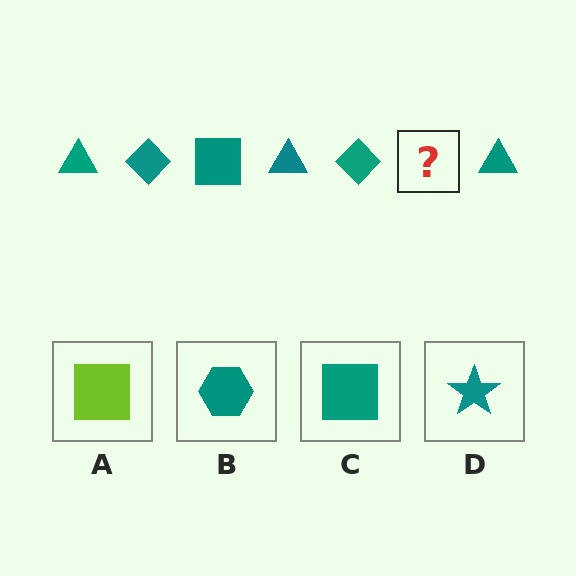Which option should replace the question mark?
Option C.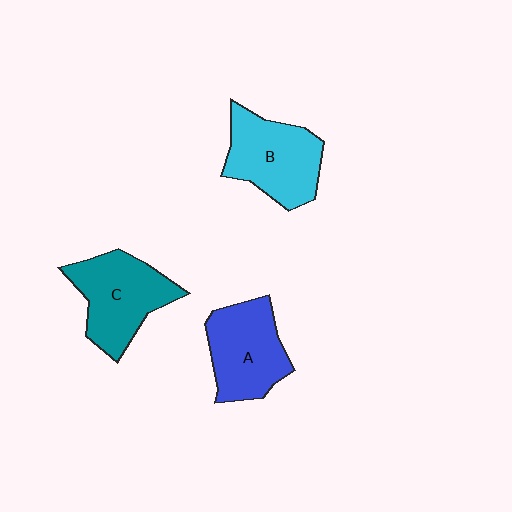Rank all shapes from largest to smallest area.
From largest to smallest: C (teal), B (cyan), A (blue).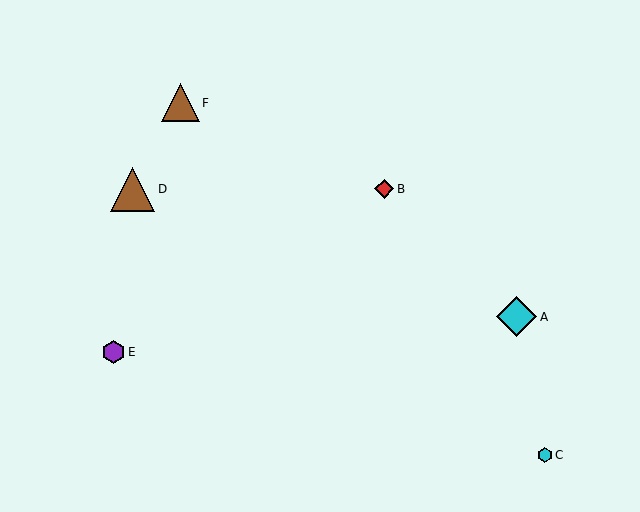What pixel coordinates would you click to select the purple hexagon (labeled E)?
Click at (114, 352) to select the purple hexagon E.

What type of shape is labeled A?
Shape A is a cyan diamond.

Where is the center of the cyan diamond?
The center of the cyan diamond is at (517, 317).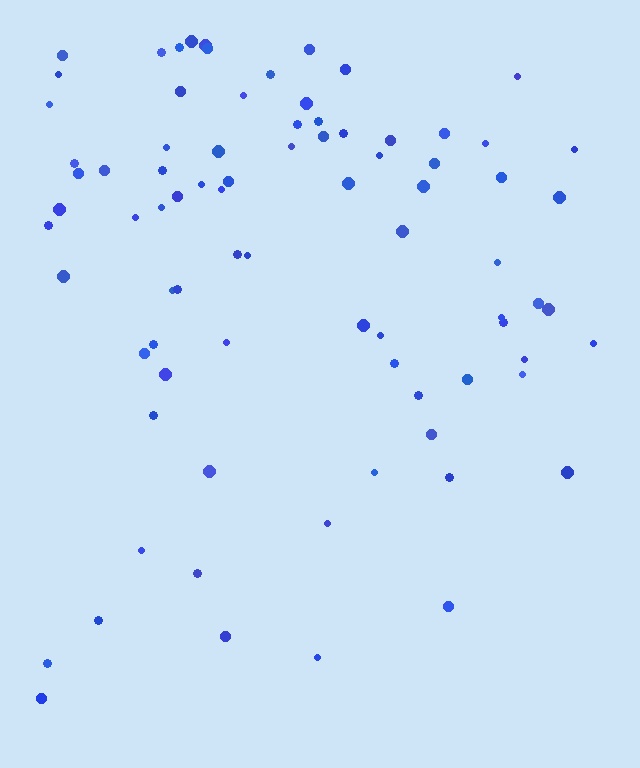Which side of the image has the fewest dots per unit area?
The bottom.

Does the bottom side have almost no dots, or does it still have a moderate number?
Still a moderate number, just noticeably fewer than the top.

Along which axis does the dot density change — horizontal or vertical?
Vertical.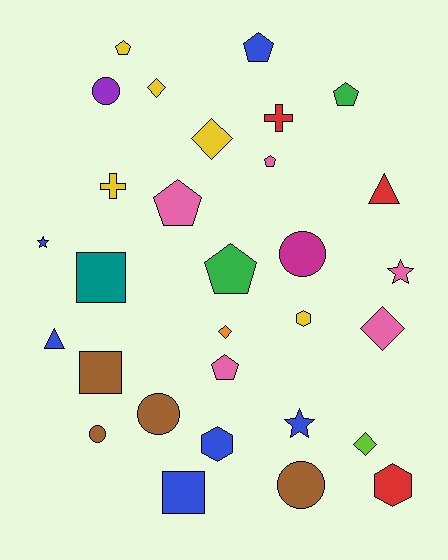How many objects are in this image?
There are 30 objects.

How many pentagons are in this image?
There are 7 pentagons.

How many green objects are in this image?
There are 2 green objects.